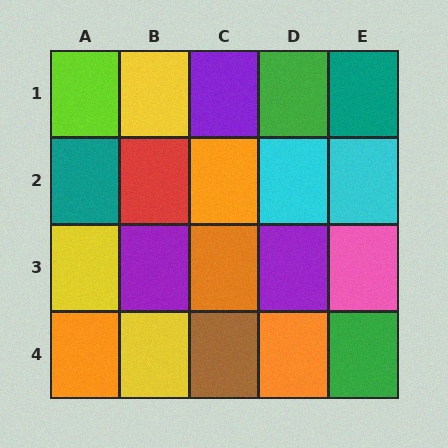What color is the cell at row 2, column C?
Orange.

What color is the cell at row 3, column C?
Orange.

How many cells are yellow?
3 cells are yellow.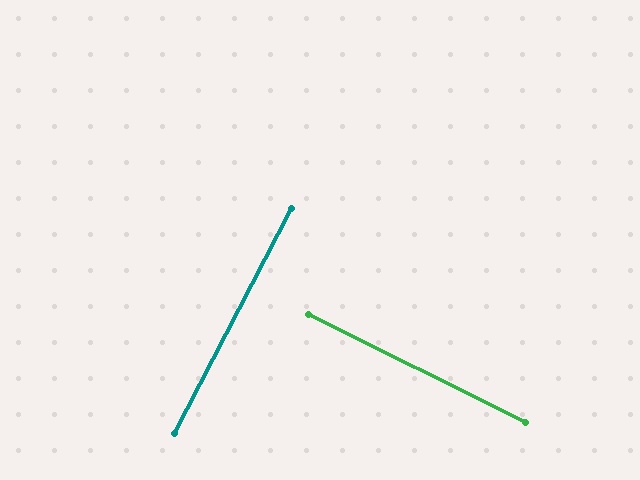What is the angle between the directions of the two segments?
Approximately 89 degrees.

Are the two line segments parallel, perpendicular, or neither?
Perpendicular — they meet at approximately 89°.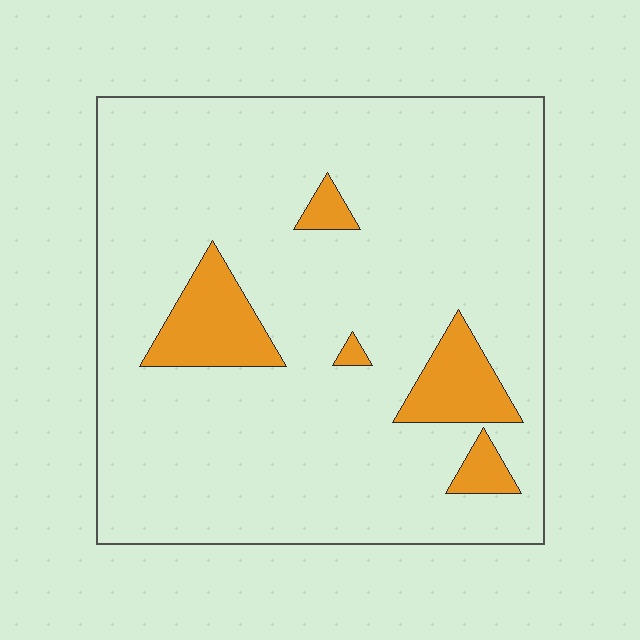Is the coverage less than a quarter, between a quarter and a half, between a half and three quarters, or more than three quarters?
Less than a quarter.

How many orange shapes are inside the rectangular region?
5.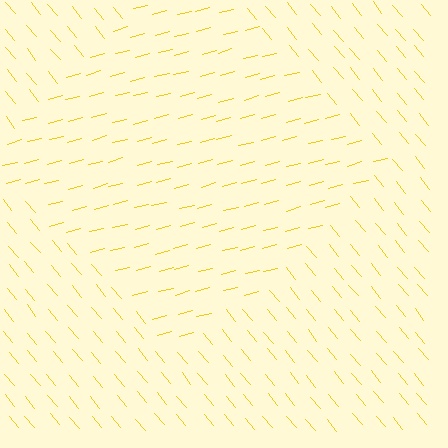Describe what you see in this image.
The image is filled with small yellow line segments. A diamond region in the image has lines oriented differently from the surrounding lines, creating a visible texture boundary.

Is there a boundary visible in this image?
Yes, there is a texture boundary formed by a change in line orientation.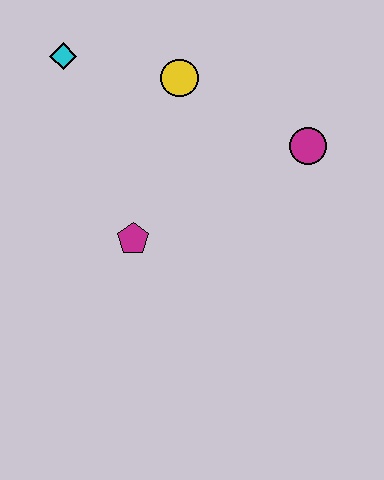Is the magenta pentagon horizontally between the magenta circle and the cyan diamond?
Yes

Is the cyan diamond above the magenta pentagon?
Yes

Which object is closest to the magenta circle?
The yellow circle is closest to the magenta circle.